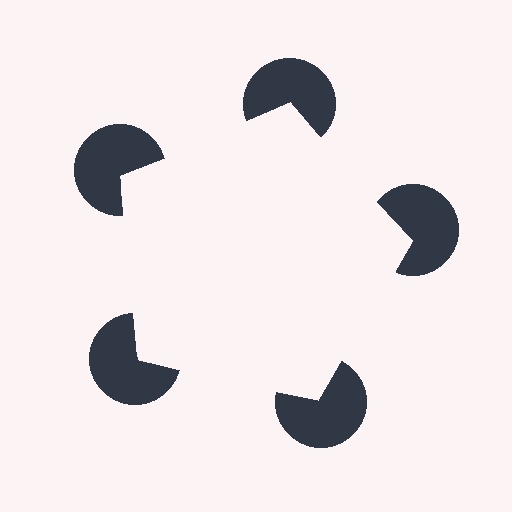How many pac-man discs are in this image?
There are 5 — one at each vertex of the illusory pentagon.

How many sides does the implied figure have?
5 sides.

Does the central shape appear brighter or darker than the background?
It typically appears slightly brighter than the background, even though no actual brightness change is drawn.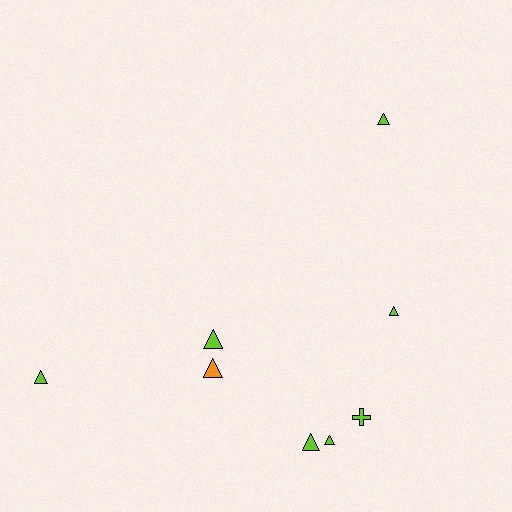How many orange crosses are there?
There are no orange crosses.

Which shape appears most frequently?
Triangle, with 7 objects.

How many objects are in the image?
There are 8 objects.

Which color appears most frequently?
Lime, with 7 objects.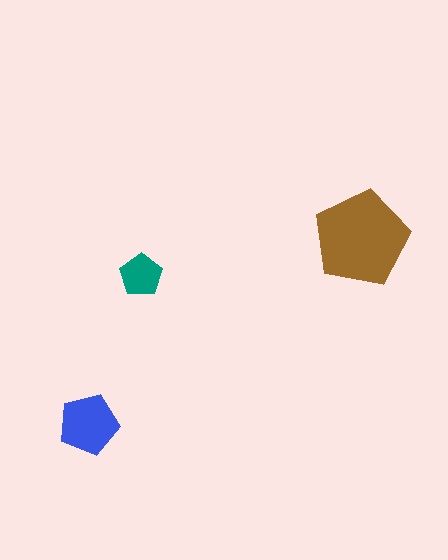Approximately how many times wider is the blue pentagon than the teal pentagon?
About 1.5 times wider.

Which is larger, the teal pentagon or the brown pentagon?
The brown one.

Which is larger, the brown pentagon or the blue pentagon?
The brown one.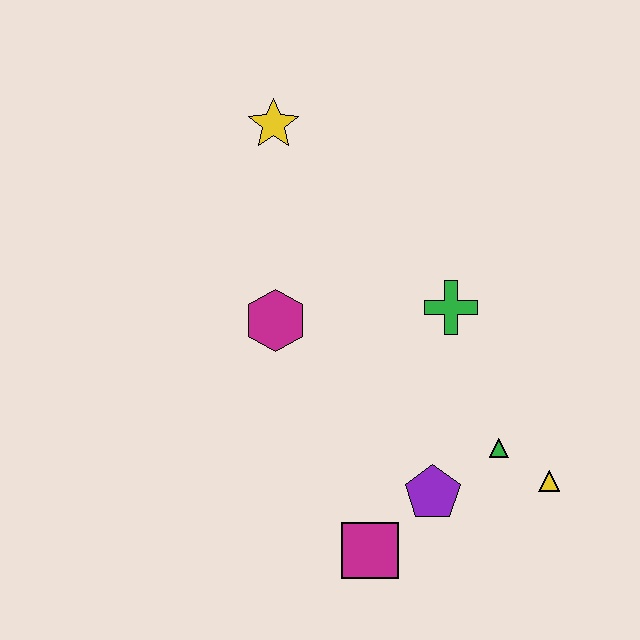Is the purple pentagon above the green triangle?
No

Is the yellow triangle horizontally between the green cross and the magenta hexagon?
No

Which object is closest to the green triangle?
The yellow triangle is closest to the green triangle.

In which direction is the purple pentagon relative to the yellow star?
The purple pentagon is below the yellow star.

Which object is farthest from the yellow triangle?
The yellow star is farthest from the yellow triangle.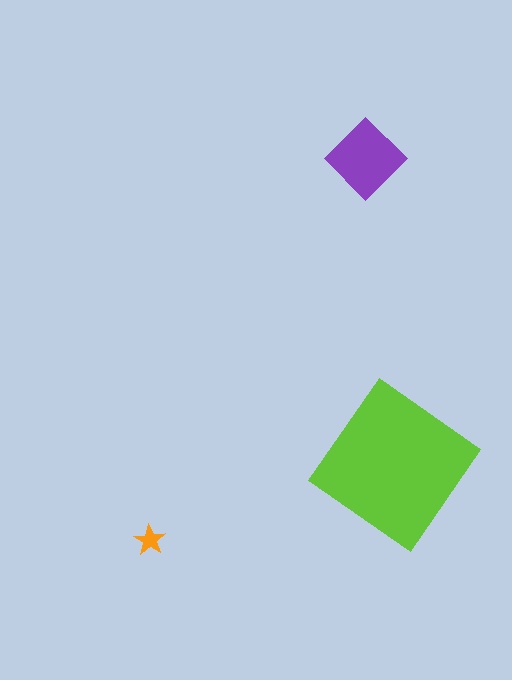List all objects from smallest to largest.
The orange star, the purple diamond, the lime diamond.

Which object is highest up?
The purple diamond is topmost.